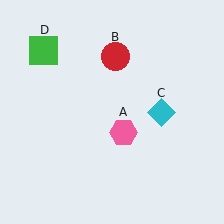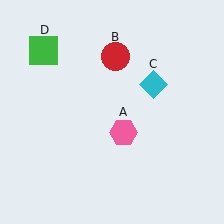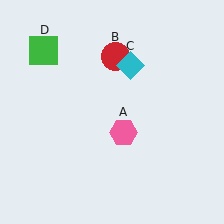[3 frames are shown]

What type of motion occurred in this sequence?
The cyan diamond (object C) rotated counterclockwise around the center of the scene.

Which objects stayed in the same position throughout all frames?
Pink hexagon (object A) and red circle (object B) and green square (object D) remained stationary.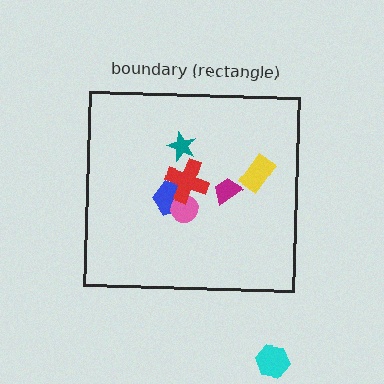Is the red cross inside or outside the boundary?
Inside.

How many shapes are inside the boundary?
6 inside, 1 outside.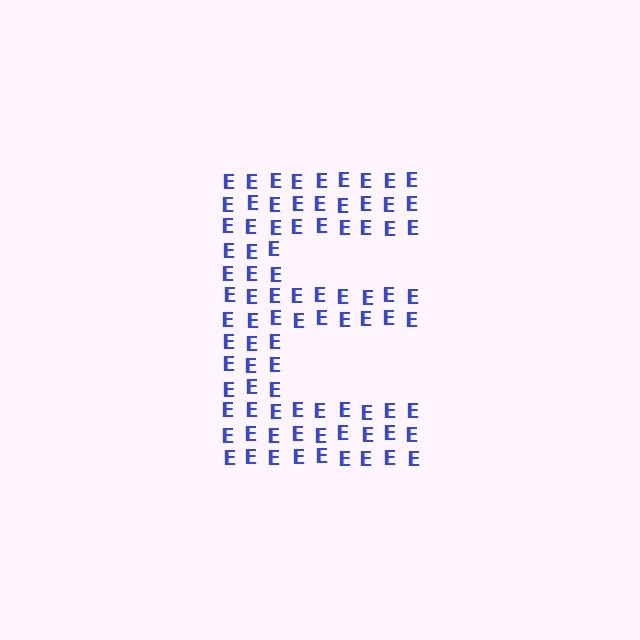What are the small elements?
The small elements are letter E's.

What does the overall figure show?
The overall figure shows the letter E.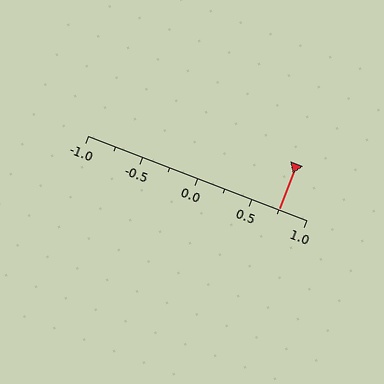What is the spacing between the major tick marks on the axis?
The major ticks are spaced 0.5 apart.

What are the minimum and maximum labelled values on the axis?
The axis runs from -1.0 to 1.0.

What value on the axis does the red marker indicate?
The marker indicates approximately 0.75.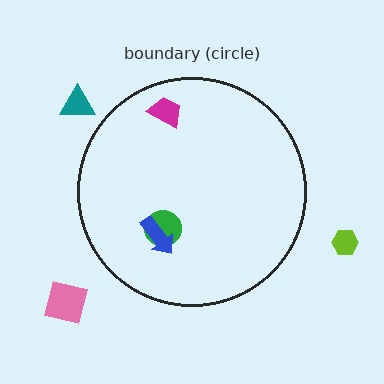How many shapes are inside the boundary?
3 inside, 3 outside.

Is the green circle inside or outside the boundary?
Inside.